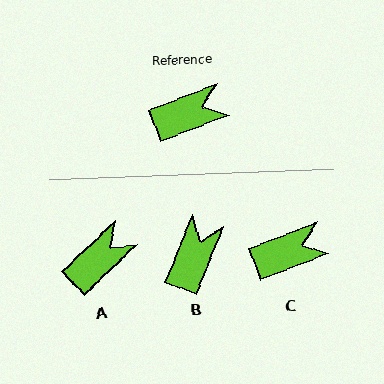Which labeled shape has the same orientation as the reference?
C.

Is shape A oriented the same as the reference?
No, it is off by about 22 degrees.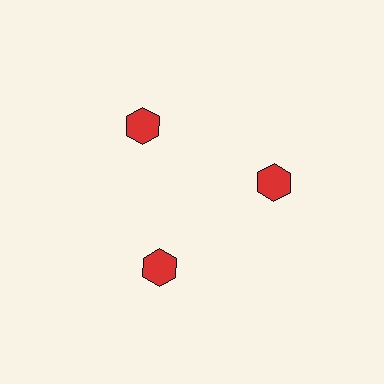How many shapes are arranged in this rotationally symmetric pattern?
There are 3 shapes, arranged in 3 groups of 1.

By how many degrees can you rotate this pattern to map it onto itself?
The pattern maps onto itself every 120 degrees of rotation.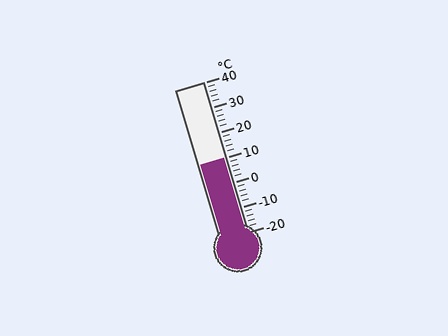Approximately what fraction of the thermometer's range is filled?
The thermometer is filled to approximately 50% of its range.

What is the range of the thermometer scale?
The thermometer scale ranges from -20°C to 40°C.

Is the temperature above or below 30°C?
The temperature is below 30°C.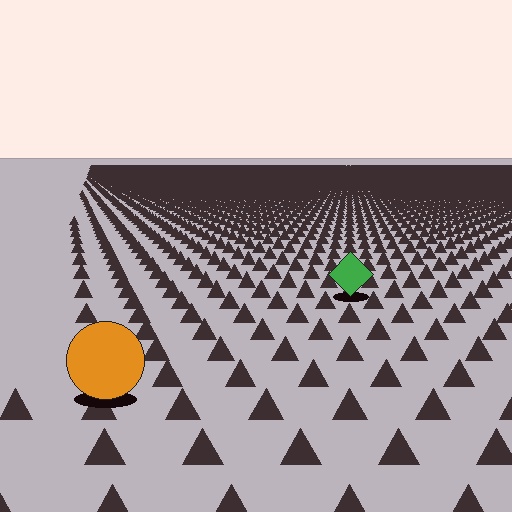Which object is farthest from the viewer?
The green diamond is farthest from the viewer. It appears smaller and the ground texture around it is denser.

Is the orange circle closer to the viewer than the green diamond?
Yes. The orange circle is closer — you can tell from the texture gradient: the ground texture is coarser near it.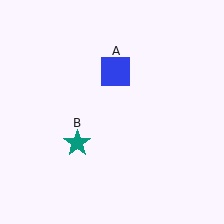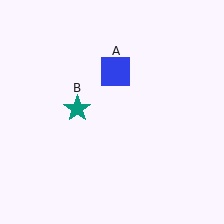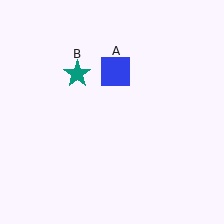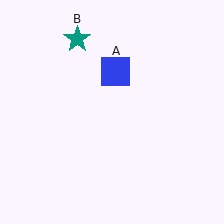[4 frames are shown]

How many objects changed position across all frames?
1 object changed position: teal star (object B).